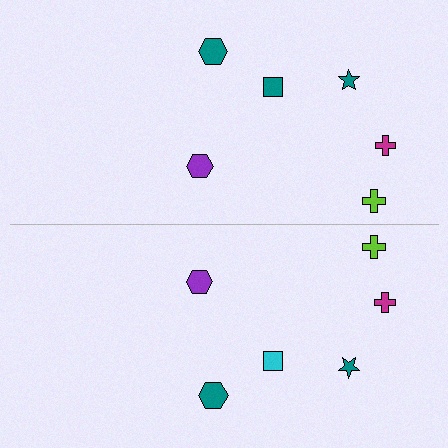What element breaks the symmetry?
The cyan square on the bottom side breaks the symmetry — its mirror counterpart is teal.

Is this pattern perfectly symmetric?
No, the pattern is not perfectly symmetric. The cyan square on the bottom side breaks the symmetry — its mirror counterpart is teal.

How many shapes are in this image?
There are 12 shapes in this image.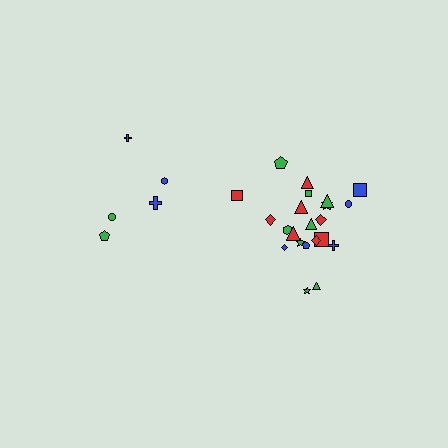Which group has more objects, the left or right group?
The right group.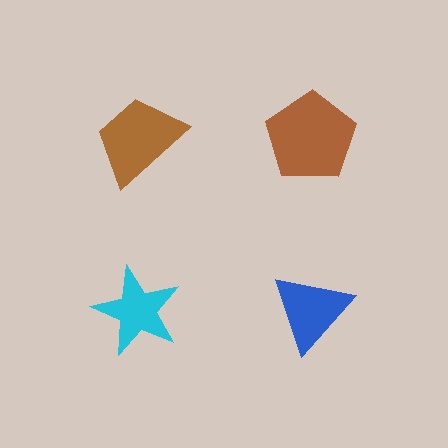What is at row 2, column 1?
A cyan star.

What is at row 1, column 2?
A brown pentagon.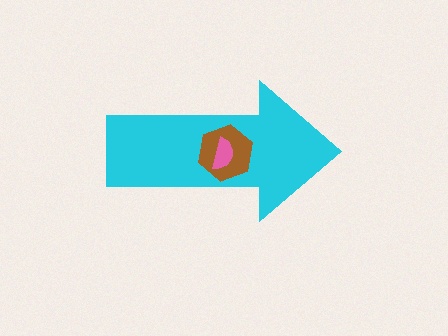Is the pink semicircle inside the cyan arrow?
Yes.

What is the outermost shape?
The cyan arrow.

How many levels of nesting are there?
3.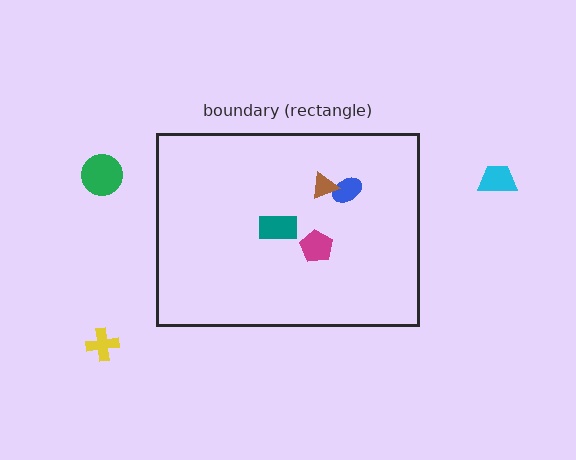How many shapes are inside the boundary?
4 inside, 3 outside.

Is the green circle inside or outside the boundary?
Outside.